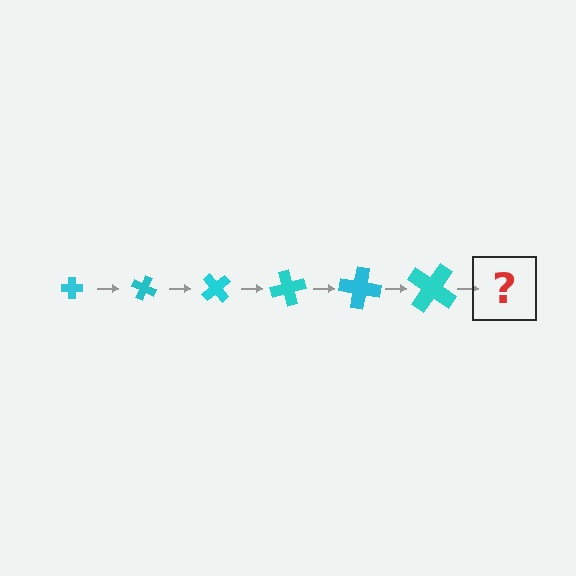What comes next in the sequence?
The next element should be a cross, larger than the previous one and rotated 150 degrees from the start.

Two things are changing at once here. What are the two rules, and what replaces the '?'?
The two rules are that the cross grows larger each step and it rotates 25 degrees each step. The '?' should be a cross, larger than the previous one and rotated 150 degrees from the start.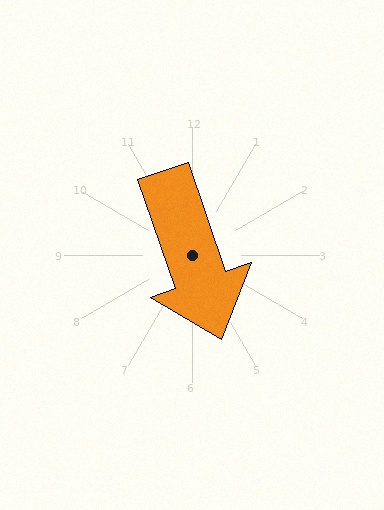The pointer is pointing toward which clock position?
Roughly 5 o'clock.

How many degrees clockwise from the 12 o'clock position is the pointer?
Approximately 161 degrees.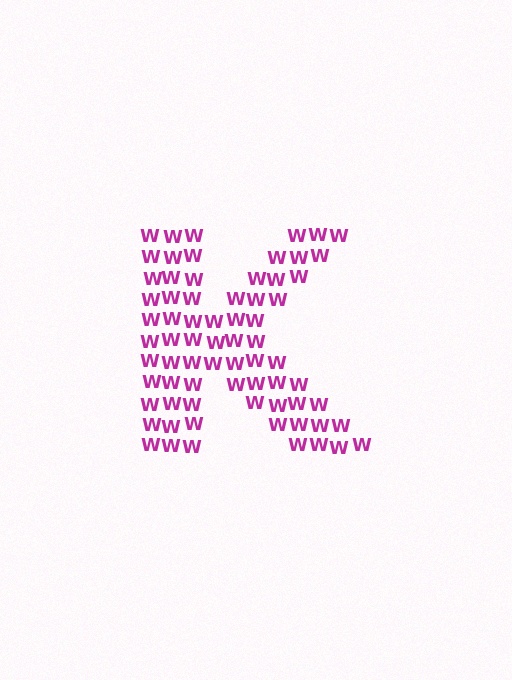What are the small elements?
The small elements are letter W's.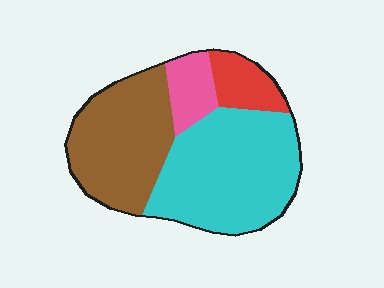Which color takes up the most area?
Cyan, at roughly 45%.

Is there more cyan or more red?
Cyan.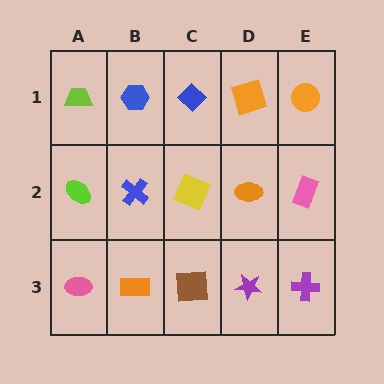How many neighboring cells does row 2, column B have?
4.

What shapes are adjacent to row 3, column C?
A yellow square (row 2, column C), an orange rectangle (row 3, column B), a purple star (row 3, column D).